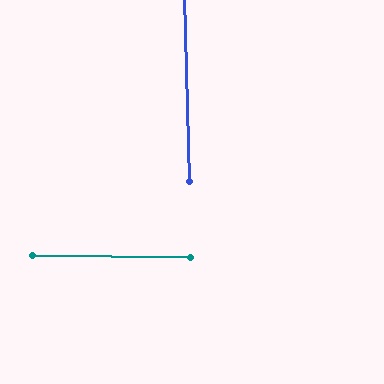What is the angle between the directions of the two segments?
Approximately 88 degrees.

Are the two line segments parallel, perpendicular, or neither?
Perpendicular — they meet at approximately 88°.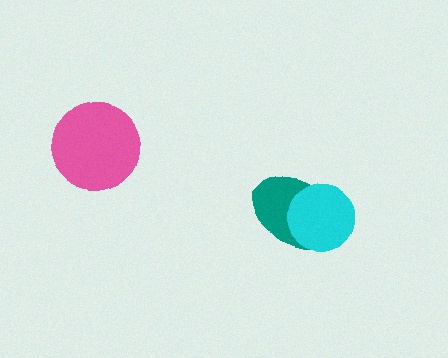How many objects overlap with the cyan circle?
1 object overlaps with the cyan circle.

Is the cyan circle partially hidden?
No, no other shape covers it.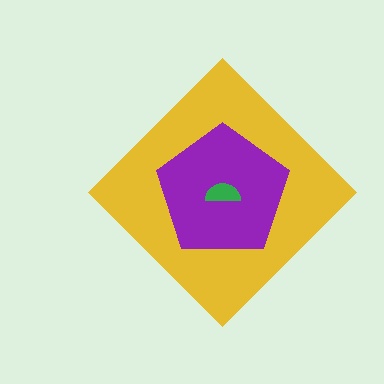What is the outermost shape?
The yellow diamond.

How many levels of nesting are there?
3.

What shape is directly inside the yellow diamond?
The purple pentagon.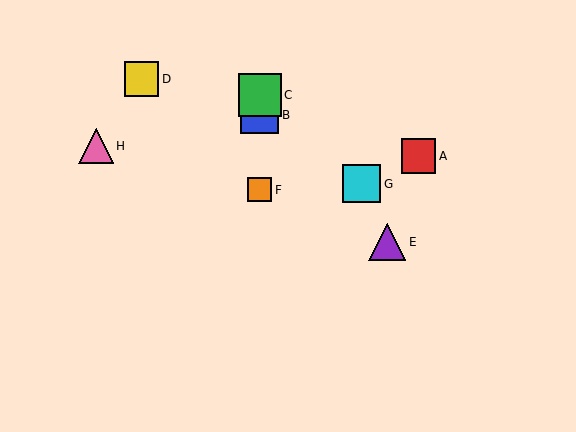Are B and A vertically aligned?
No, B is at x≈260 and A is at x≈419.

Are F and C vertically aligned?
Yes, both are at x≈260.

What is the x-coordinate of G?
Object G is at x≈362.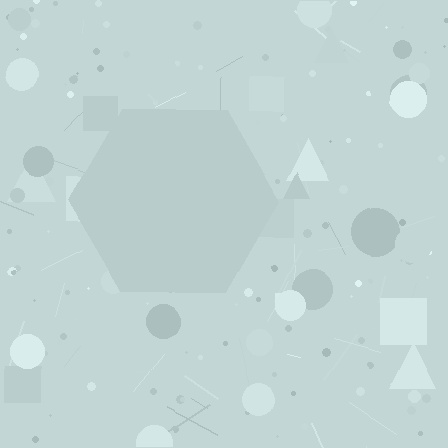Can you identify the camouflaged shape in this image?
The camouflaged shape is a hexagon.